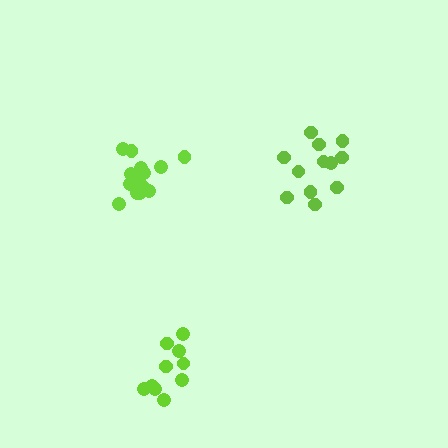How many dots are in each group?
Group 1: 14 dots, Group 2: 11 dots, Group 3: 12 dots (37 total).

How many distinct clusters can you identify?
There are 3 distinct clusters.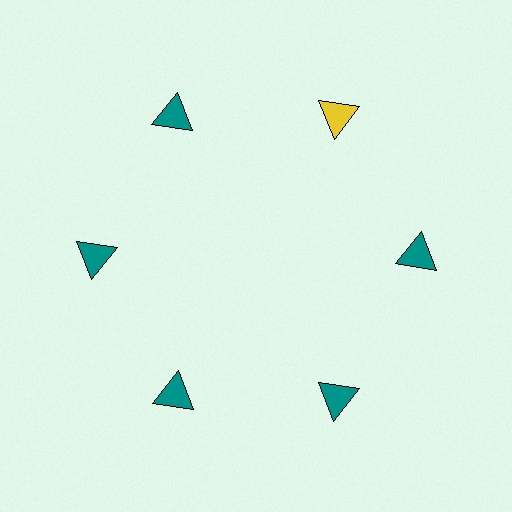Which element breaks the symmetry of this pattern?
The yellow triangle at roughly the 1 o'clock position breaks the symmetry. All other shapes are teal triangles.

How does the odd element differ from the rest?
It has a different color: yellow instead of teal.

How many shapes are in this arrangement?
There are 6 shapes arranged in a ring pattern.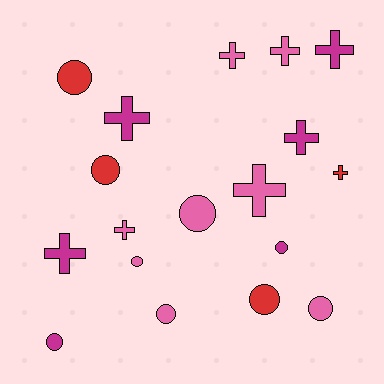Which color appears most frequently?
Pink, with 8 objects.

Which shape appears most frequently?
Circle, with 9 objects.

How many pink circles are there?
There are 4 pink circles.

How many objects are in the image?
There are 18 objects.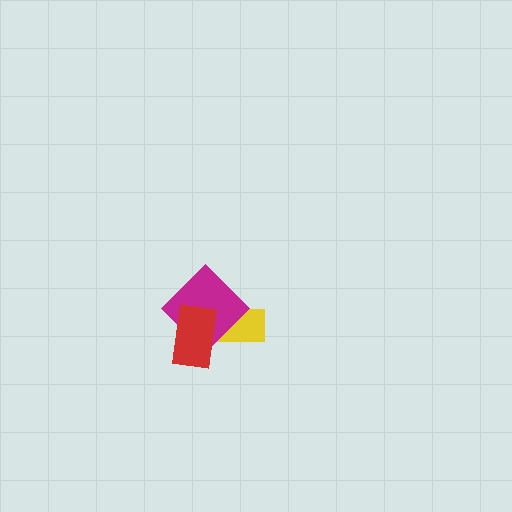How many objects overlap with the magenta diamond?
2 objects overlap with the magenta diamond.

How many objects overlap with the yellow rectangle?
2 objects overlap with the yellow rectangle.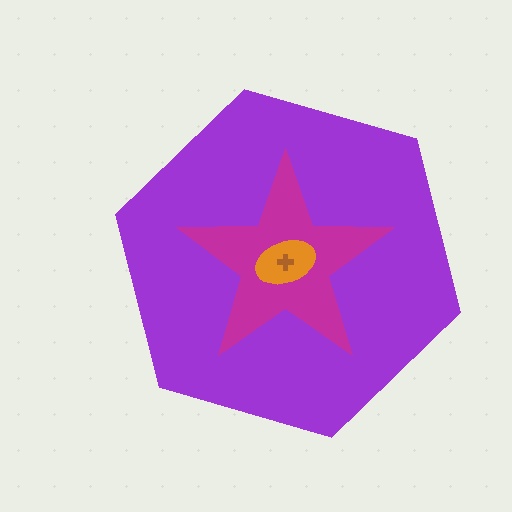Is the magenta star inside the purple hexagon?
Yes.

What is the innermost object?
The brown cross.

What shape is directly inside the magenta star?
The orange ellipse.